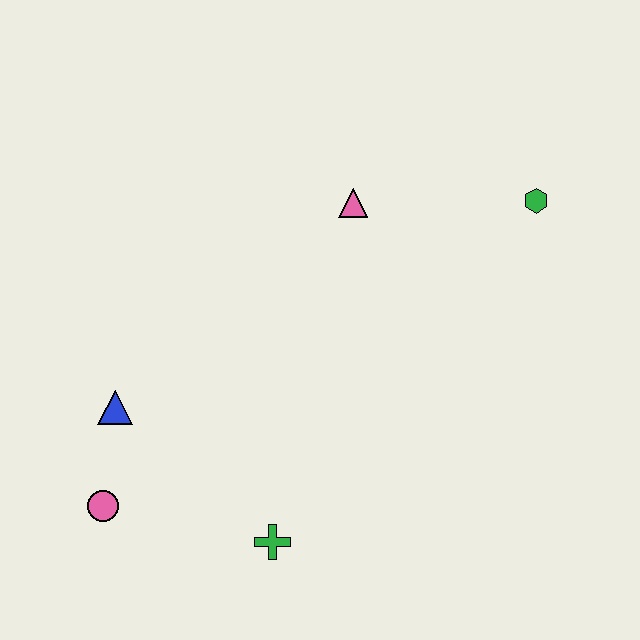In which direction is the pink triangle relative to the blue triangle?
The pink triangle is to the right of the blue triangle.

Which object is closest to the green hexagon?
The pink triangle is closest to the green hexagon.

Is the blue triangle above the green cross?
Yes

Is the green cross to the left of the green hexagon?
Yes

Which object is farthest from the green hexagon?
The pink circle is farthest from the green hexagon.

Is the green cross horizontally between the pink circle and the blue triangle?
No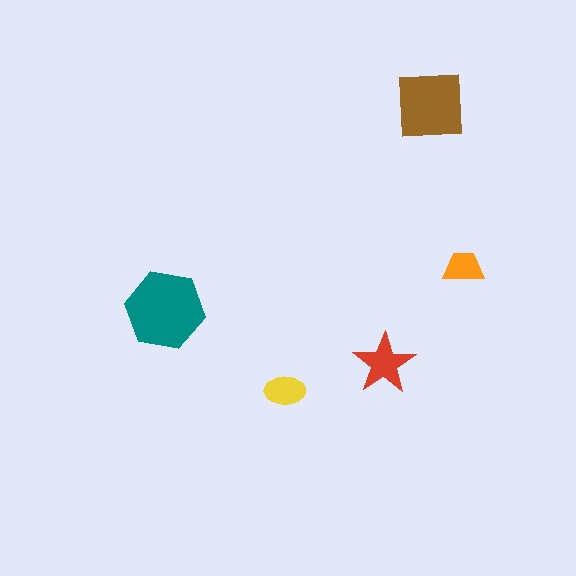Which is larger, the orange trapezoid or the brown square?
The brown square.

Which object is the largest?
The teal hexagon.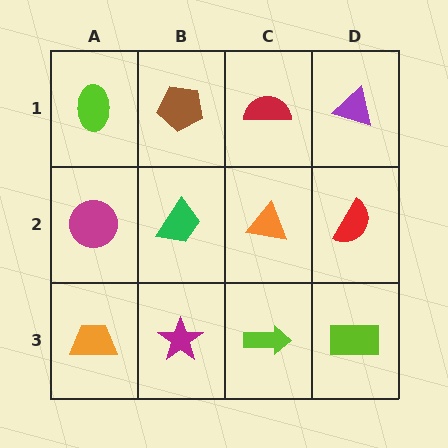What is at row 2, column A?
A magenta circle.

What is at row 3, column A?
An orange trapezoid.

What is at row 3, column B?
A magenta star.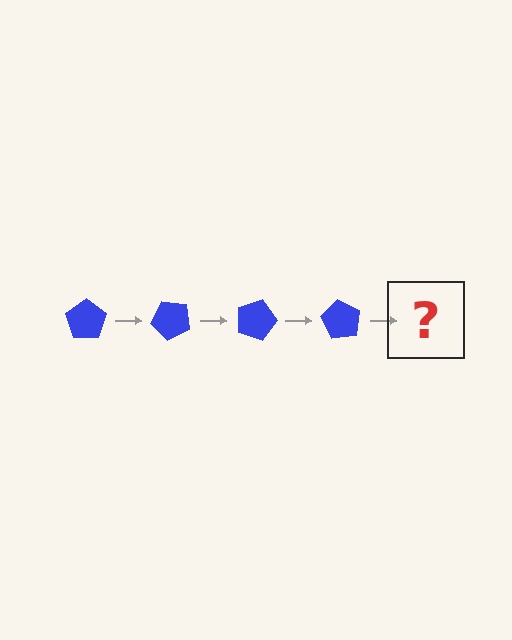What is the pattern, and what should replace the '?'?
The pattern is that the pentagon rotates 45 degrees each step. The '?' should be a blue pentagon rotated 180 degrees.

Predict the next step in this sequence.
The next step is a blue pentagon rotated 180 degrees.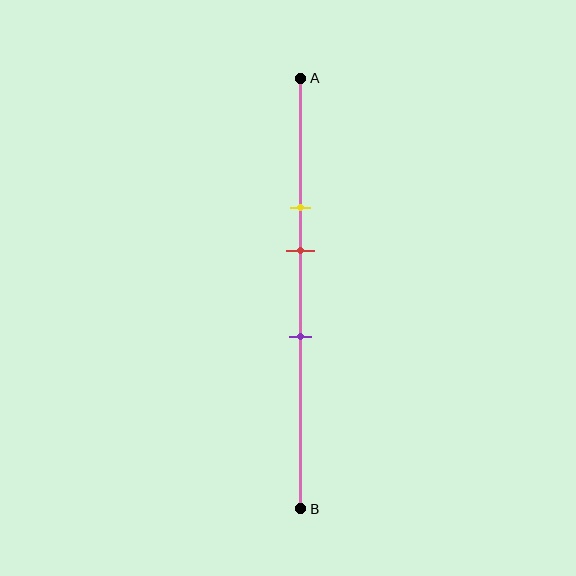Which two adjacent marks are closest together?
The yellow and red marks are the closest adjacent pair.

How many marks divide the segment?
There are 3 marks dividing the segment.